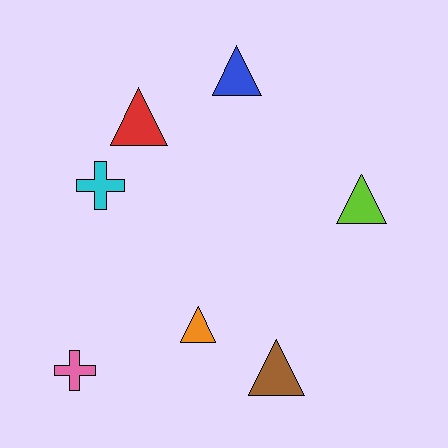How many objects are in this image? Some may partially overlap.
There are 7 objects.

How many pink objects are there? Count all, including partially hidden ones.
There is 1 pink object.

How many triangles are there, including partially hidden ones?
There are 5 triangles.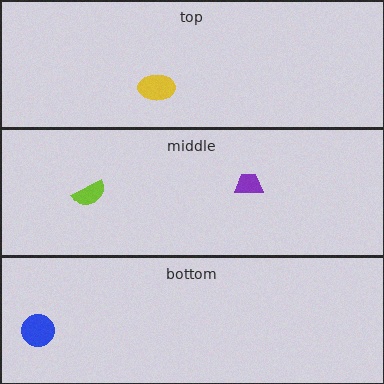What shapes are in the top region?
The yellow ellipse.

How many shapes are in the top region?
1.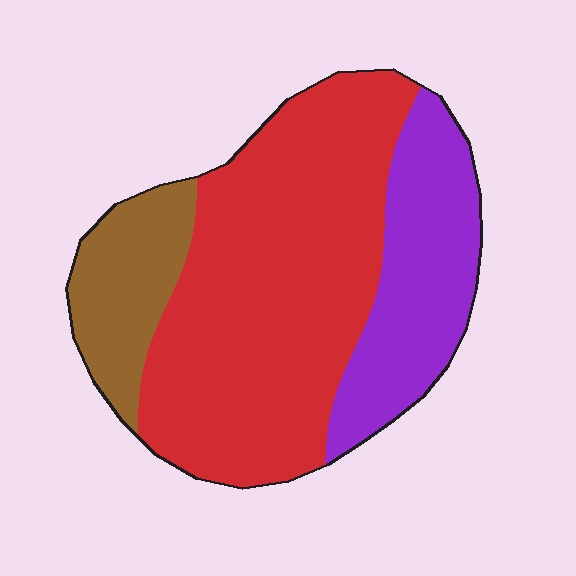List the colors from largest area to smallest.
From largest to smallest: red, purple, brown.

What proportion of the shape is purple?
Purple covers about 25% of the shape.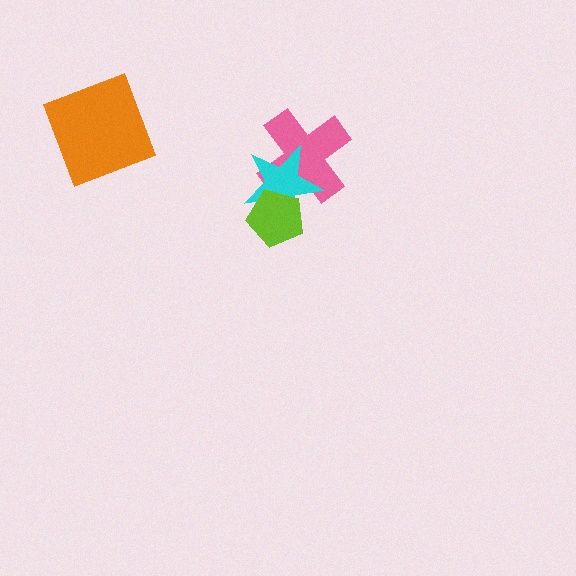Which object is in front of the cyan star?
The lime pentagon is in front of the cyan star.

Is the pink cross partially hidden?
Yes, it is partially covered by another shape.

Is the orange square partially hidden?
No, no other shape covers it.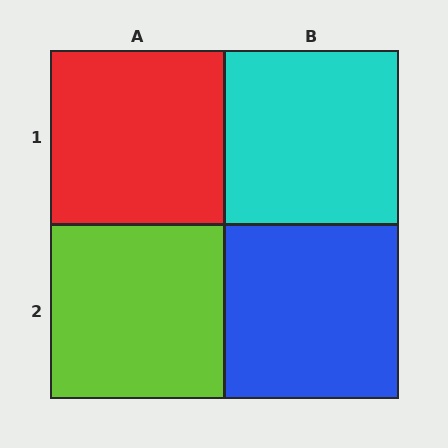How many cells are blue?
1 cell is blue.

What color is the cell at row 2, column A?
Lime.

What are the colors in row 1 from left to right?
Red, cyan.